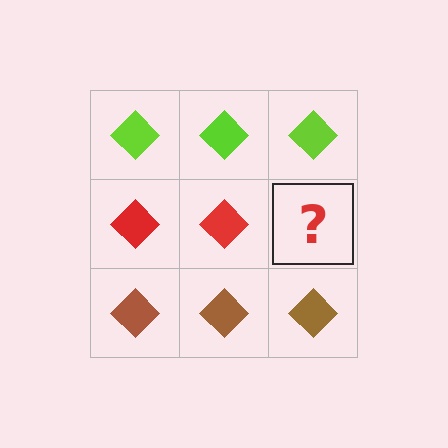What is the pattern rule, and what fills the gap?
The rule is that each row has a consistent color. The gap should be filled with a red diamond.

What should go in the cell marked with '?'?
The missing cell should contain a red diamond.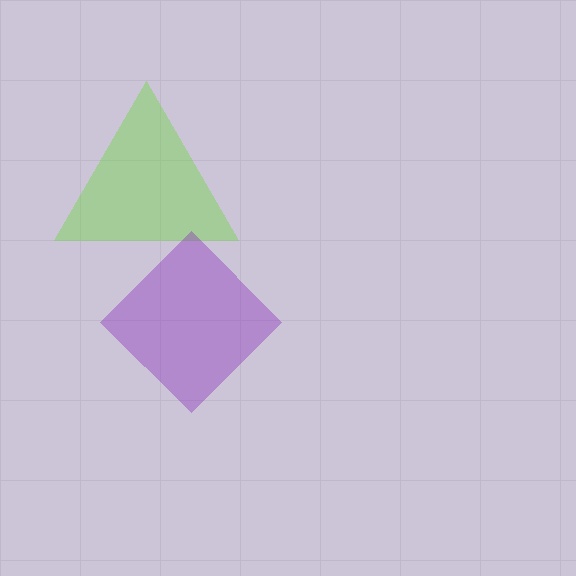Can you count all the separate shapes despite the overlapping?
Yes, there are 2 separate shapes.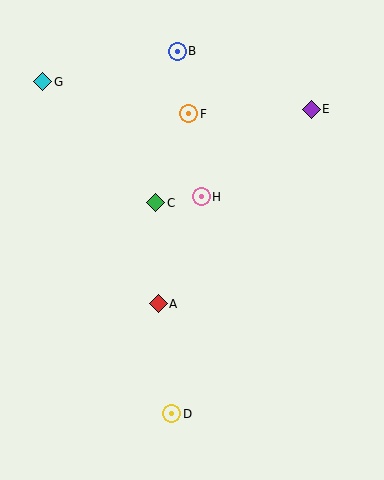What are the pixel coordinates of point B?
Point B is at (177, 51).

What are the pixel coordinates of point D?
Point D is at (172, 414).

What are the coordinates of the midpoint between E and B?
The midpoint between E and B is at (244, 80).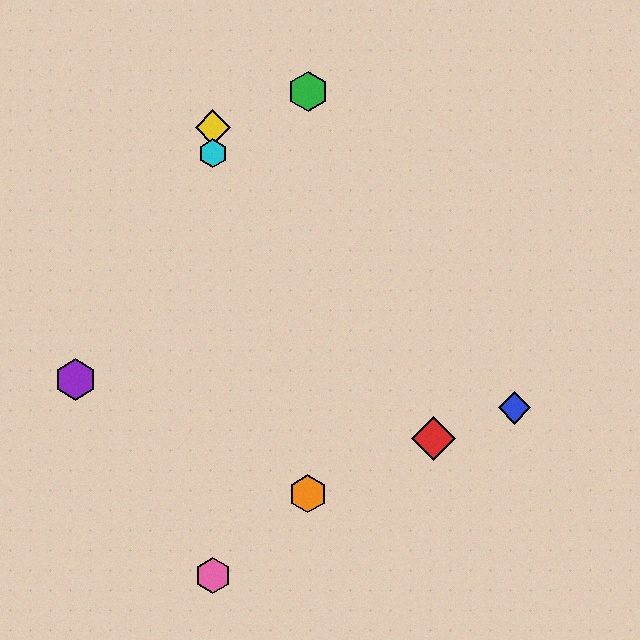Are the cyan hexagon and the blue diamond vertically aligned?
No, the cyan hexagon is at x≈213 and the blue diamond is at x≈514.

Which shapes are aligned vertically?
The yellow diamond, the cyan hexagon, the pink hexagon are aligned vertically.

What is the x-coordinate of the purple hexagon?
The purple hexagon is at x≈76.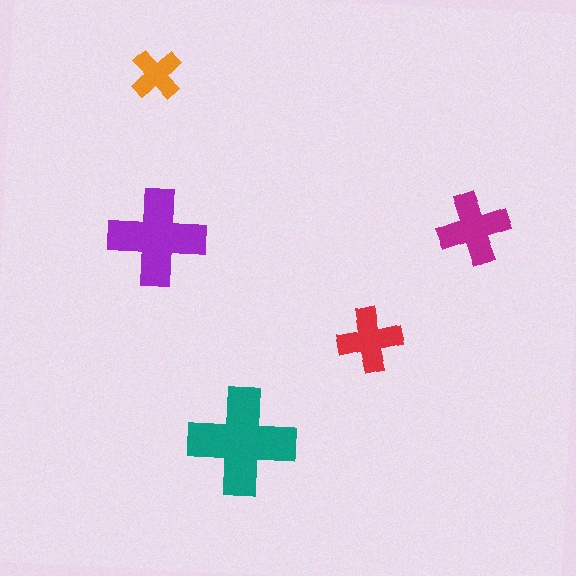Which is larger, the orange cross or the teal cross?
The teal one.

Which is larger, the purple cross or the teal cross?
The teal one.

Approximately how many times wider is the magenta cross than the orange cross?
About 1.5 times wider.